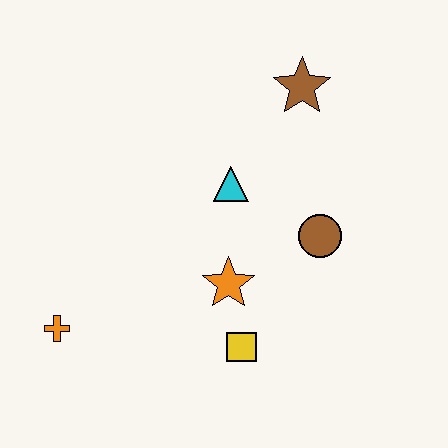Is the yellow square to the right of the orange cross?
Yes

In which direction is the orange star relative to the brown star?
The orange star is below the brown star.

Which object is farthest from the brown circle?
The orange cross is farthest from the brown circle.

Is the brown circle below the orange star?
No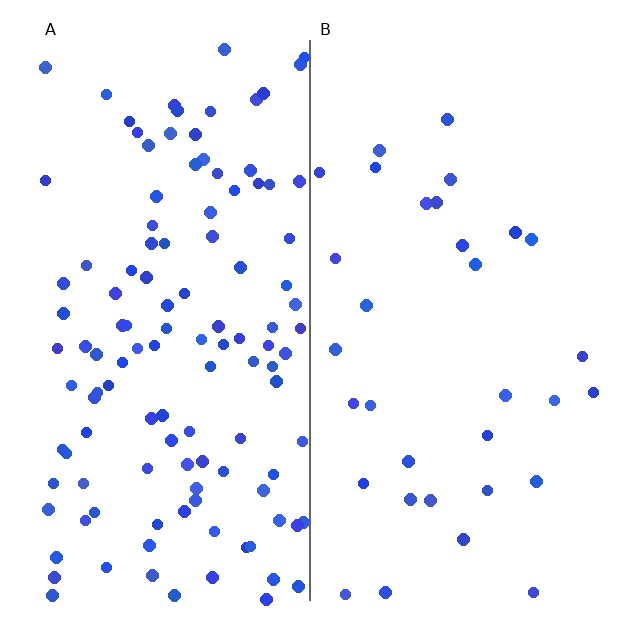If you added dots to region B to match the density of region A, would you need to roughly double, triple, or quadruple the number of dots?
Approximately quadruple.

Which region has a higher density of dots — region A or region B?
A (the left).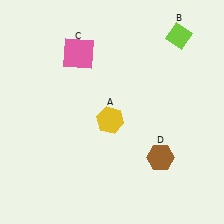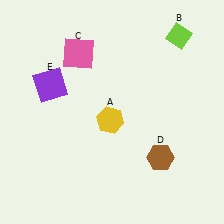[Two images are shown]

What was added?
A purple square (E) was added in Image 2.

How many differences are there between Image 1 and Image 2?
There is 1 difference between the two images.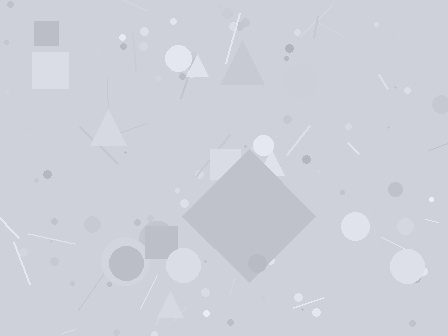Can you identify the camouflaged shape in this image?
The camouflaged shape is a diamond.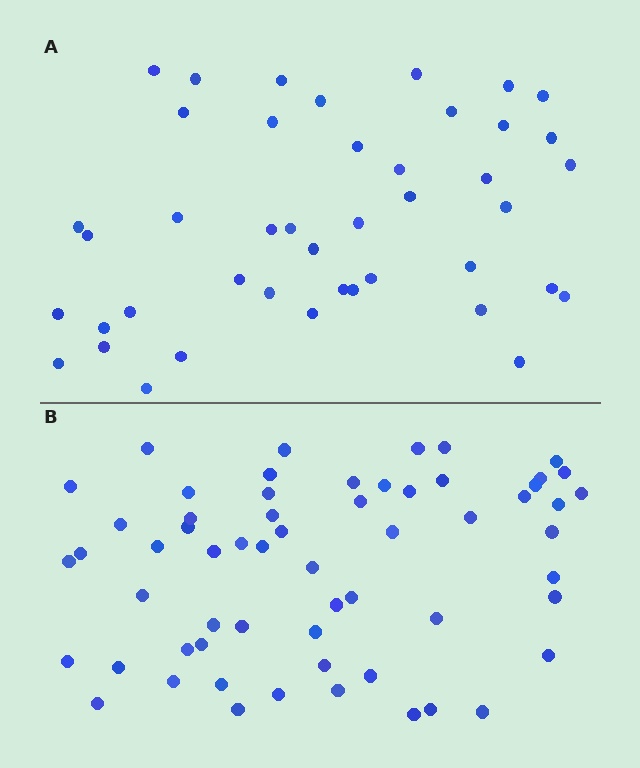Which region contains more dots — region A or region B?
Region B (the bottom region) has more dots.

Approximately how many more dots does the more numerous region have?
Region B has approximately 15 more dots than region A.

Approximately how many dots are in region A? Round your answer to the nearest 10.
About 40 dots. (The exact count is 43, which rounds to 40.)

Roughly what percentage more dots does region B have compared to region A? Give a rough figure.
About 40% more.